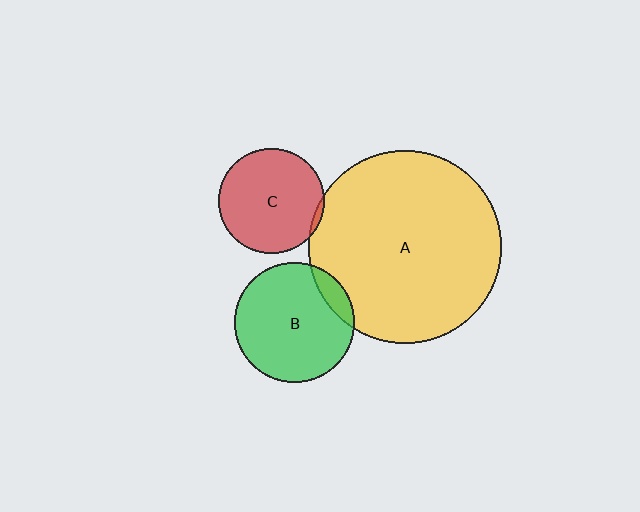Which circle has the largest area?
Circle A (yellow).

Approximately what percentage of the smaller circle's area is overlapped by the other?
Approximately 10%.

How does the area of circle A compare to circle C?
Approximately 3.4 times.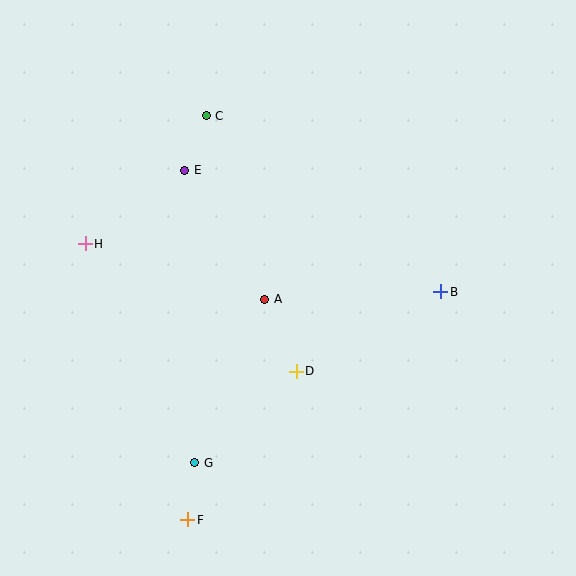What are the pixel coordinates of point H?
Point H is at (85, 244).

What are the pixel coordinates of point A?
Point A is at (265, 299).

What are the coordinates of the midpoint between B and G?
The midpoint between B and G is at (318, 377).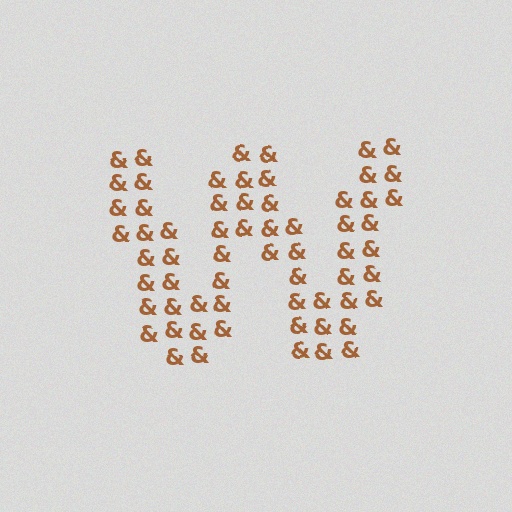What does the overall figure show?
The overall figure shows the letter W.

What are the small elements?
The small elements are ampersands.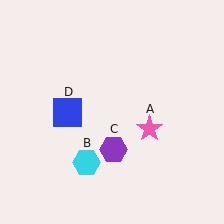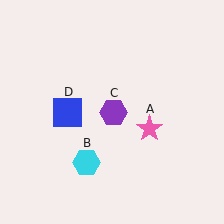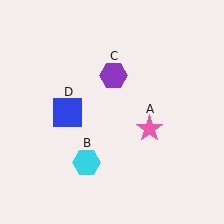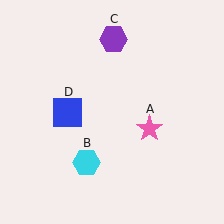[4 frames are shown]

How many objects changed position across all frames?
1 object changed position: purple hexagon (object C).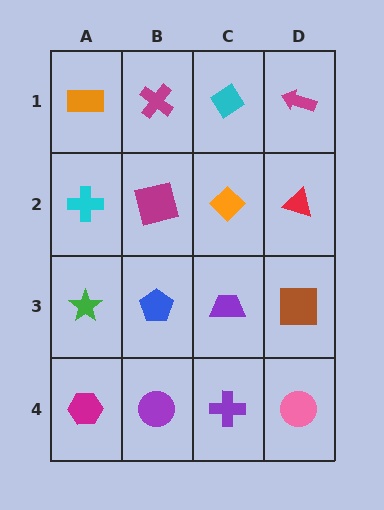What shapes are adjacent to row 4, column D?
A brown square (row 3, column D), a purple cross (row 4, column C).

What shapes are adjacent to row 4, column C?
A purple trapezoid (row 3, column C), a purple circle (row 4, column B), a pink circle (row 4, column D).